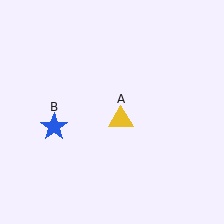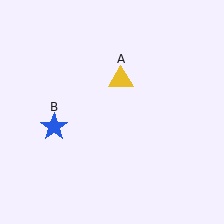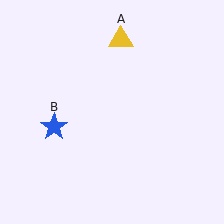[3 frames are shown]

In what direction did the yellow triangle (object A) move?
The yellow triangle (object A) moved up.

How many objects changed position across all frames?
1 object changed position: yellow triangle (object A).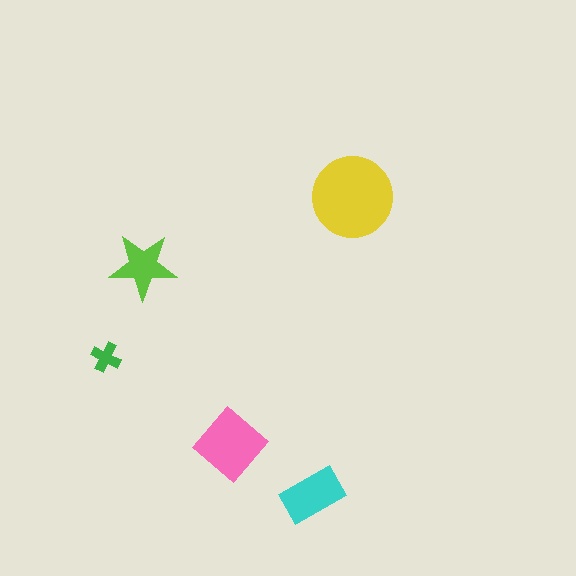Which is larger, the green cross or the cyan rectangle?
The cyan rectangle.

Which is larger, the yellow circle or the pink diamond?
The yellow circle.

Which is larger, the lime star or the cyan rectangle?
The cyan rectangle.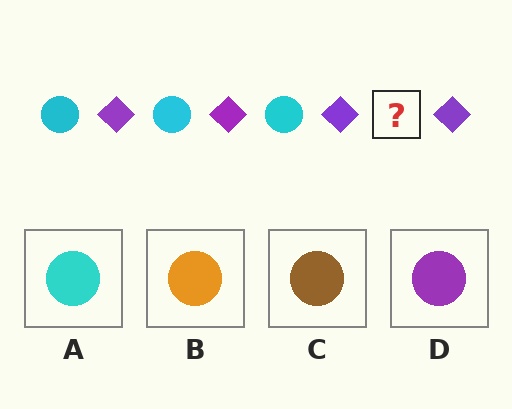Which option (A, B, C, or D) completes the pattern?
A.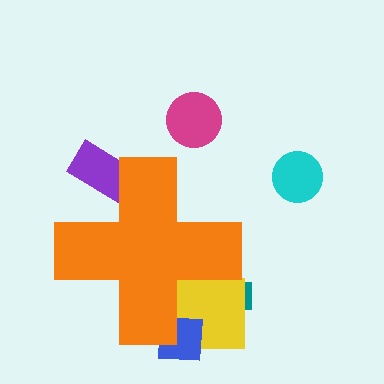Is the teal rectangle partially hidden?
Yes, the teal rectangle is partially hidden behind the orange cross.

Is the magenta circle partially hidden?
No, the magenta circle is fully visible.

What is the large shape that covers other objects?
An orange cross.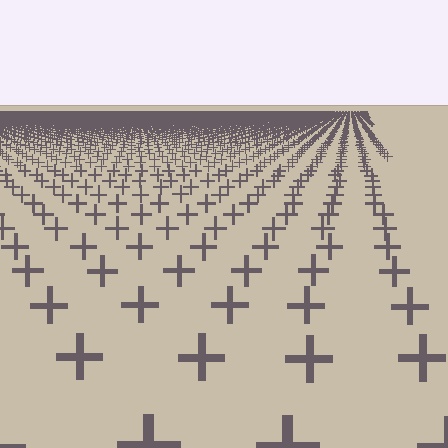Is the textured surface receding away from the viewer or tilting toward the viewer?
The surface is receding away from the viewer. Texture elements get smaller and denser toward the top.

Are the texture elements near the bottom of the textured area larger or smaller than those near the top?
Larger. Near the bottom, elements are closer to the viewer and appear at a bigger on-screen size.